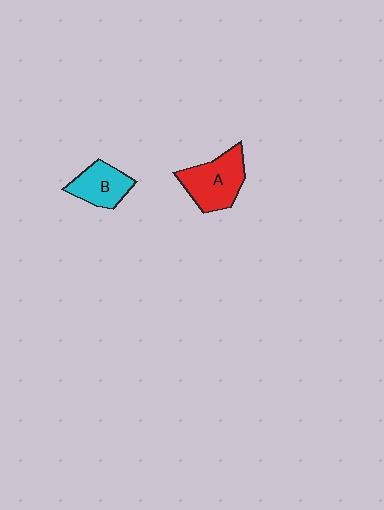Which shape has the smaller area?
Shape B (cyan).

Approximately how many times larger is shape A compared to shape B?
Approximately 1.4 times.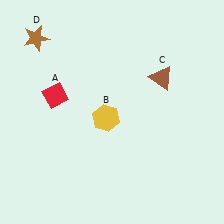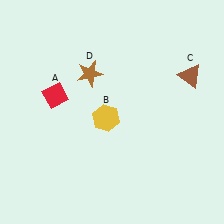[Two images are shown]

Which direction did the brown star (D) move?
The brown star (D) moved right.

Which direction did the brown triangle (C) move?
The brown triangle (C) moved right.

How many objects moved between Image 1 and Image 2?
2 objects moved between the two images.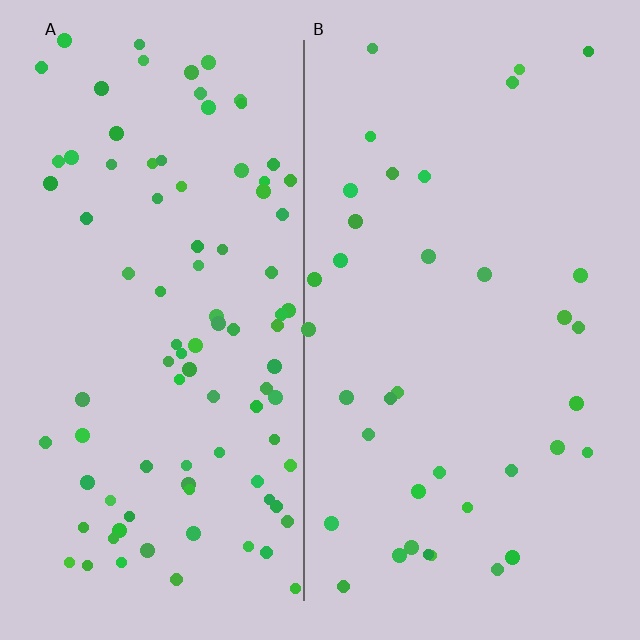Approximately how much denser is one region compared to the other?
Approximately 2.5× — region A over region B.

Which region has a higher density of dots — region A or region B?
A (the left).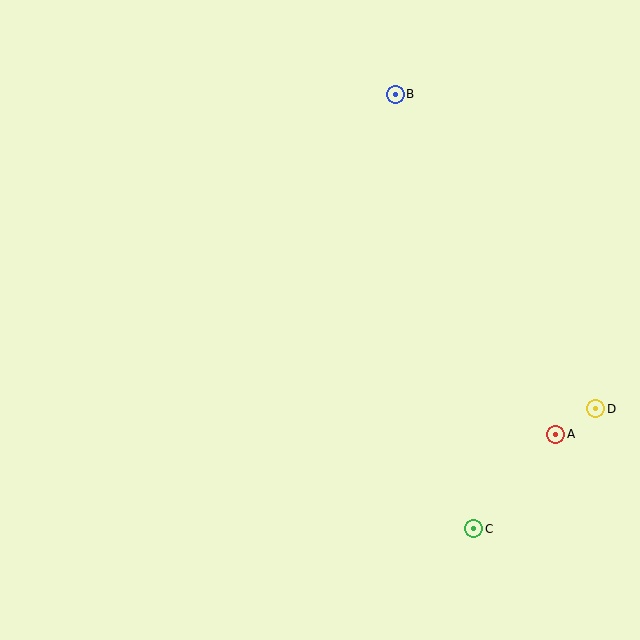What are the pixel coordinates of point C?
Point C is at (474, 529).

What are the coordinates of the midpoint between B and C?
The midpoint between B and C is at (435, 311).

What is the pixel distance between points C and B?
The distance between C and B is 442 pixels.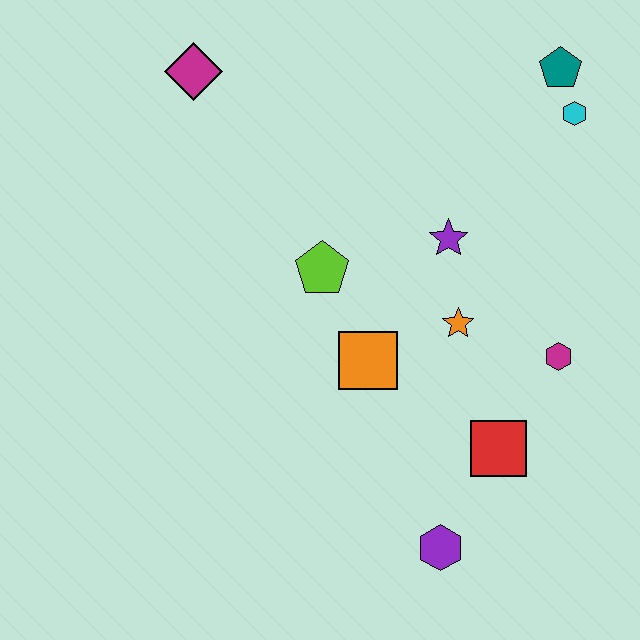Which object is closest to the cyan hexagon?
The teal pentagon is closest to the cyan hexagon.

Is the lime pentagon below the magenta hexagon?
No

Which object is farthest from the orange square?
The teal pentagon is farthest from the orange square.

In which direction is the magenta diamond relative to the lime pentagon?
The magenta diamond is above the lime pentagon.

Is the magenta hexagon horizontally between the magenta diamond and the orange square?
No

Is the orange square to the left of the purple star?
Yes